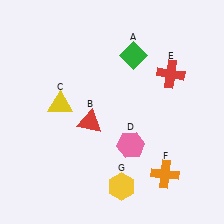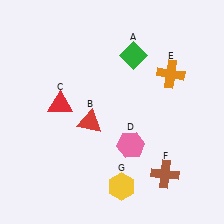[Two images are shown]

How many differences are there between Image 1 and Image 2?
There are 3 differences between the two images.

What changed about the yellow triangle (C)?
In Image 1, C is yellow. In Image 2, it changed to red.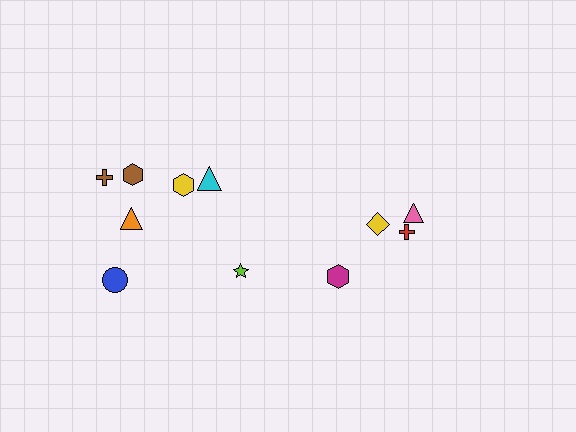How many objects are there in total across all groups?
There are 11 objects.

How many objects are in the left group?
There are 7 objects.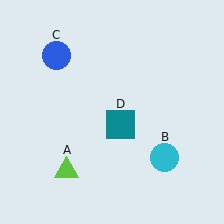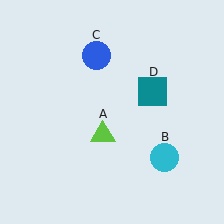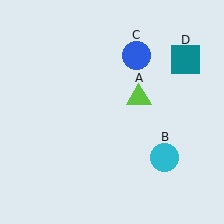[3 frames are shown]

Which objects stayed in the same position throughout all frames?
Cyan circle (object B) remained stationary.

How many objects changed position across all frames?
3 objects changed position: lime triangle (object A), blue circle (object C), teal square (object D).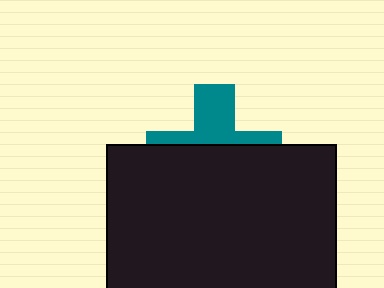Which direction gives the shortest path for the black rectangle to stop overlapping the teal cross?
Moving down gives the shortest separation.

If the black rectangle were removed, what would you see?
You would see the complete teal cross.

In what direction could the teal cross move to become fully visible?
The teal cross could move up. That would shift it out from behind the black rectangle entirely.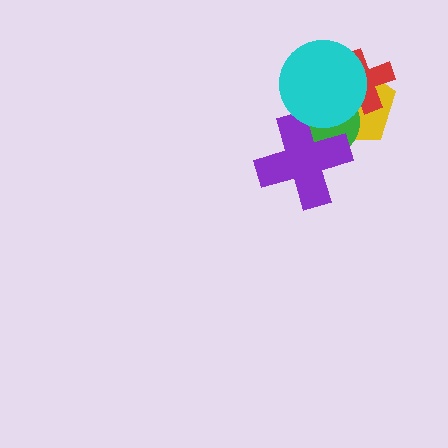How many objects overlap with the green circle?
4 objects overlap with the green circle.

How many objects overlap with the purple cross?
3 objects overlap with the purple cross.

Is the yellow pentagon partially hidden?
Yes, it is partially covered by another shape.